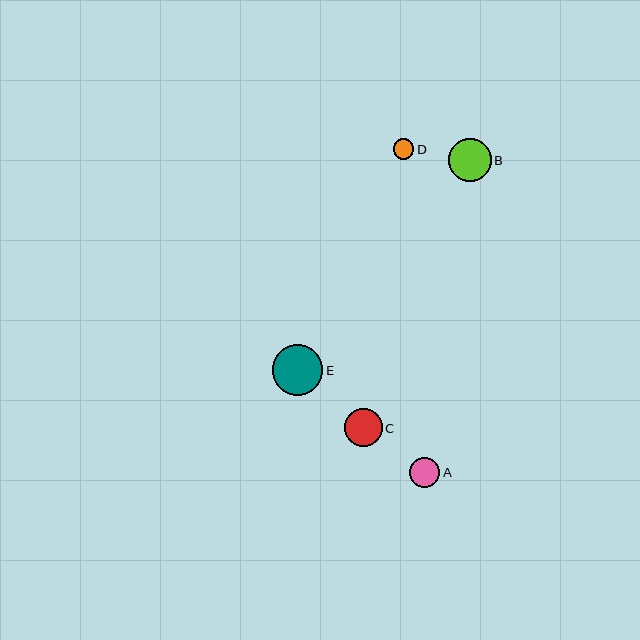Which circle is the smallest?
Circle D is the smallest with a size of approximately 20 pixels.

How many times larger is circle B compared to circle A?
Circle B is approximately 1.4 times the size of circle A.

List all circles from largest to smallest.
From largest to smallest: E, B, C, A, D.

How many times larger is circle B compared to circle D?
Circle B is approximately 2.1 times the size of circle D.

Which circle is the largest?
Circle E is the largest with a size of approximately 51 pixels.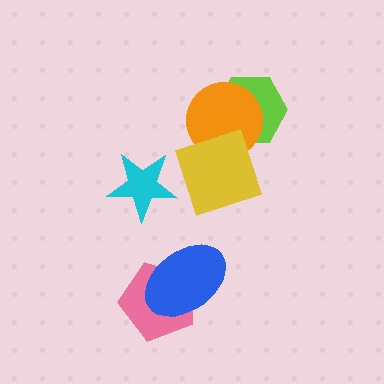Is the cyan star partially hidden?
No, no other shape covers it.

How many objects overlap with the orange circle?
2 objects overlap with the orange circle.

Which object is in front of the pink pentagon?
The blue ellipse is in front of the pink pentagon.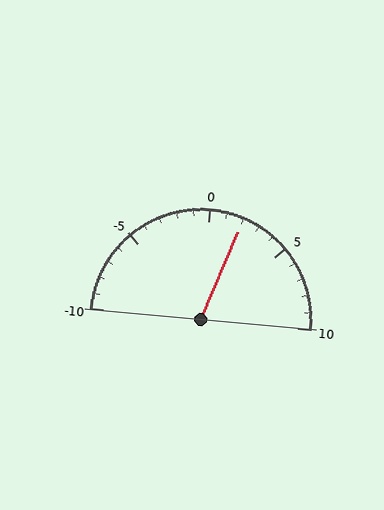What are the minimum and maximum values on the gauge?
The gauge ranges from -10 to 10.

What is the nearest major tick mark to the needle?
The nearest major tick mark is 0.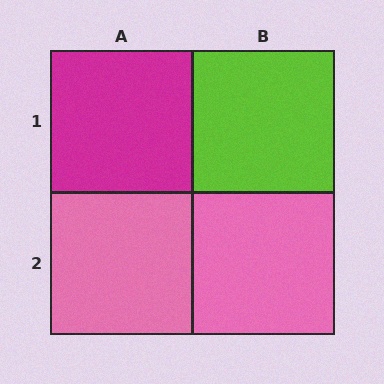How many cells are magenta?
1 cell is magenta.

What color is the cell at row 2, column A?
Pink.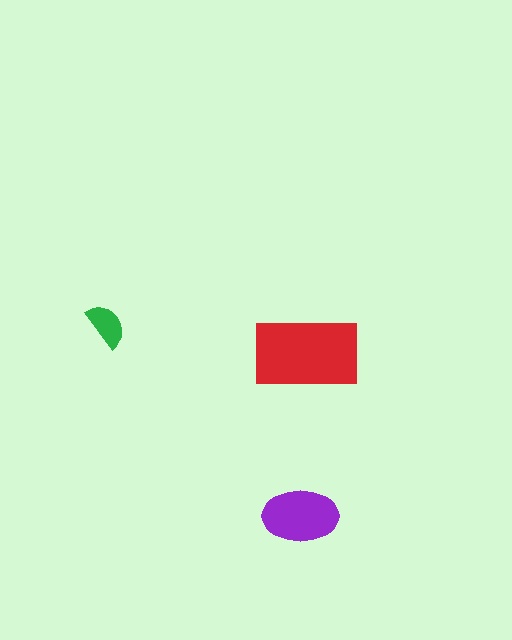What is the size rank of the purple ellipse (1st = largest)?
2nd.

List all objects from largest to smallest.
The red rectangle, the purple ellipse, the green semicircle.